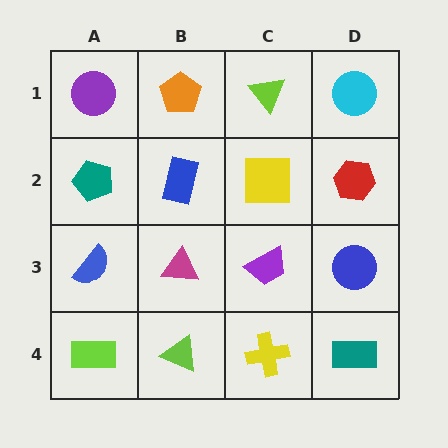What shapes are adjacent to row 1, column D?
A red hexagon (row 2, column D), a lime triangle (row 1, column C).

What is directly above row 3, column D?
A red hexagon.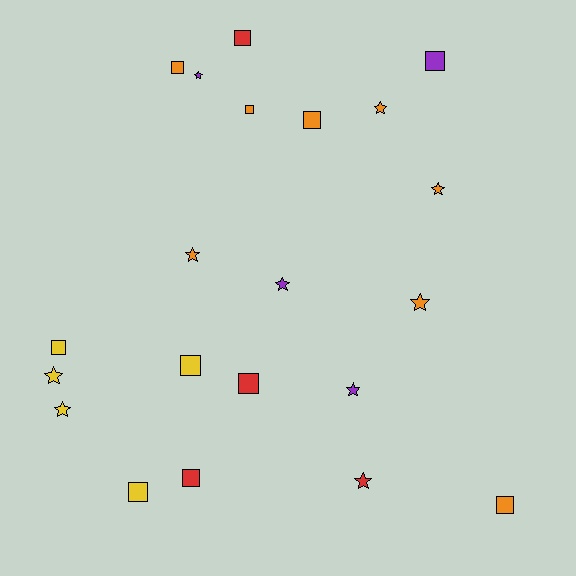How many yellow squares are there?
There are 3 yellow squares.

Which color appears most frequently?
Orange, with 8 objects.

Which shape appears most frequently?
Square, with 11 objects.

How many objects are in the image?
There are 21 objects.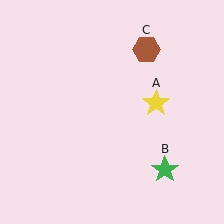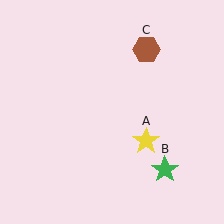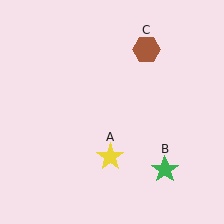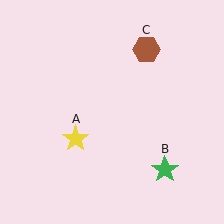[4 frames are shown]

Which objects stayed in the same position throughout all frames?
Green star (object B) and brown hexagon (object C) remained stationary.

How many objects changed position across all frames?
1 object changed position: yellow star (object A).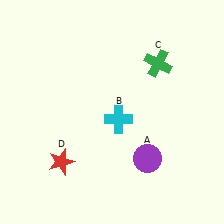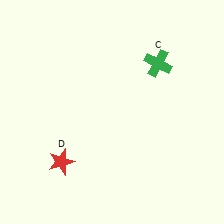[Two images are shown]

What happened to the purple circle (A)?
The purple circle (A) was removed in Image 2. It was in the bottom-right area of Image 1.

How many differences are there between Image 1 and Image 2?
There are 2 differences between the two images.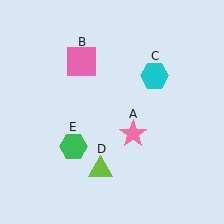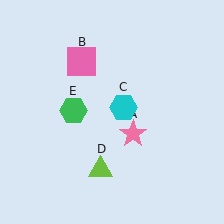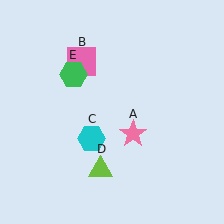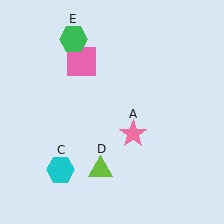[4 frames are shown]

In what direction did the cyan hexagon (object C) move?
The cyan hexagon (object C) moved down and to the left.